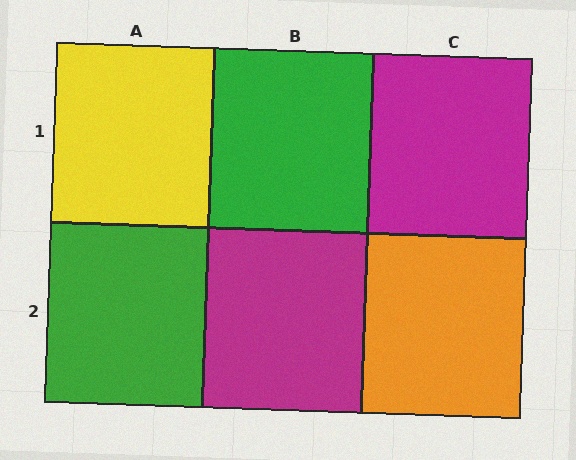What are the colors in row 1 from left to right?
Yellow, green, magenta.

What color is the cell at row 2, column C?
Orange.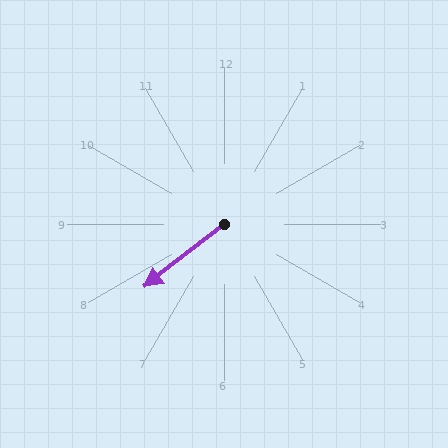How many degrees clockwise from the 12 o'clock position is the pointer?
Approximately 232 degrees.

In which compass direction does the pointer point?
Southwest.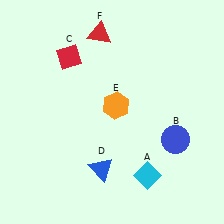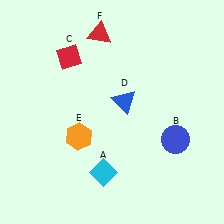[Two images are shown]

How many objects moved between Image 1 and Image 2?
3 objects moved between the two images.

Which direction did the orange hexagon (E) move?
The orange hexagon (E) moved left.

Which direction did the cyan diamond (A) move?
The cyan diamond (A) moved left.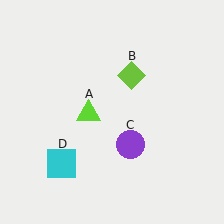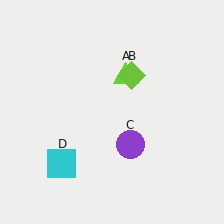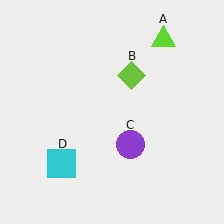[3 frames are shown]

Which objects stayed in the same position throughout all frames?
Lime diamond (object B) and purple circle (object C) and cyan square (object D) remained stationary.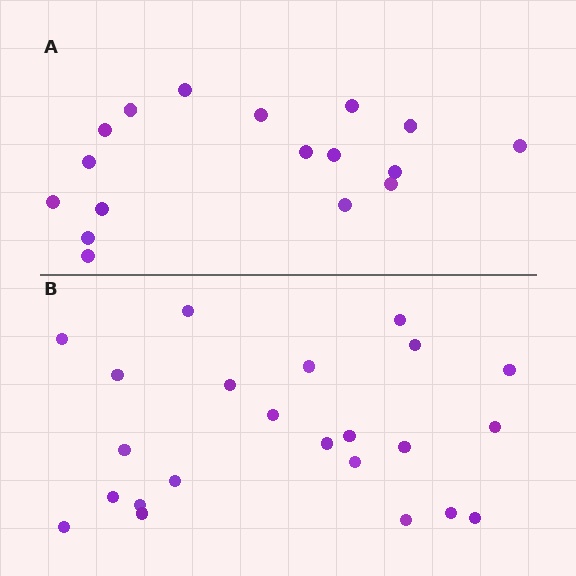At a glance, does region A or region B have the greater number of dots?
Region B (the bottom region) has more dots.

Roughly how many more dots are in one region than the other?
Region B has about 6 more dots than region A.